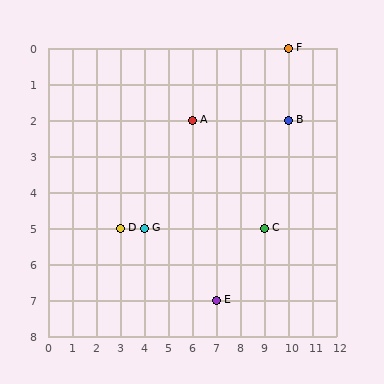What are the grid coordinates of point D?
Point D is at grid coordinates (3, 5).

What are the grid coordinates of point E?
Point E is at grid coordinates (7, 7).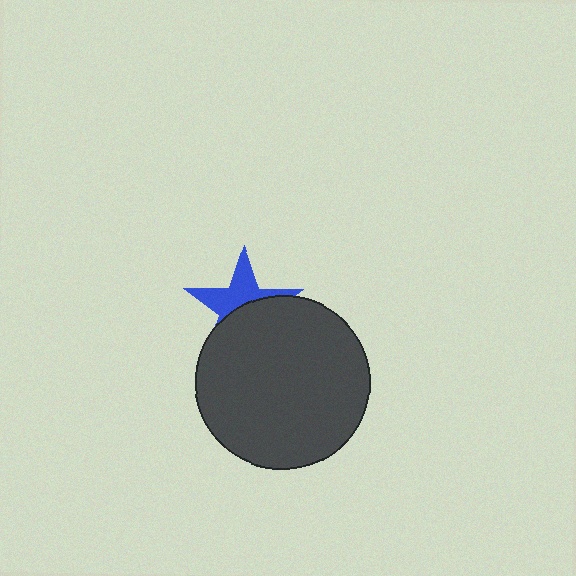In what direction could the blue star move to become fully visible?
The blue star could move up. That would shift it out from behind the dark gray circle entirely.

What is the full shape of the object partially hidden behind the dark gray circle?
The partially hidden object is a blue star.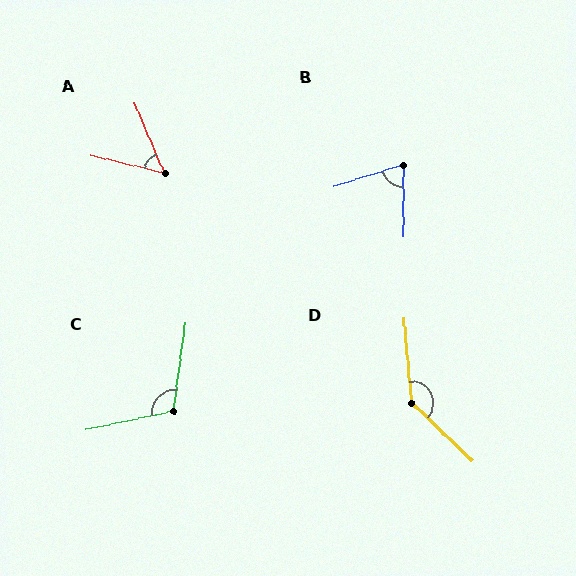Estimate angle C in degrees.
Approximately 110 degrees.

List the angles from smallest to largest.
A (54°), B (73°), C (110°), D (139°).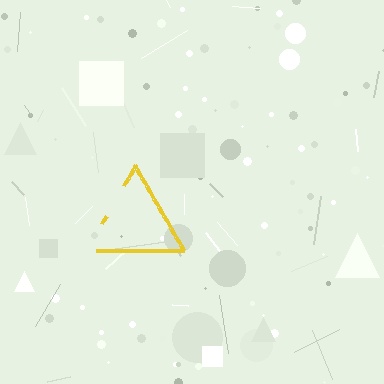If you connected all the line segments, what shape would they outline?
They would outline a triangle.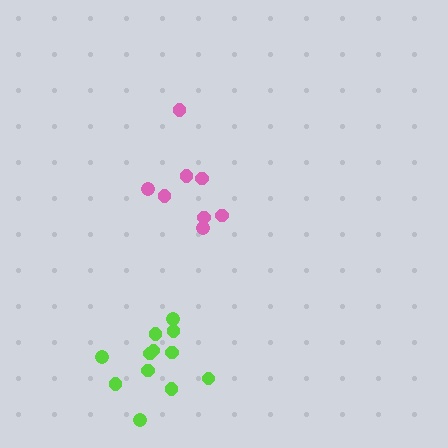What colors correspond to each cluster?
The clusters are colored: pink, lime.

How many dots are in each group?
Group 1: 8 dots, Group 2: 12 dots (20 total).